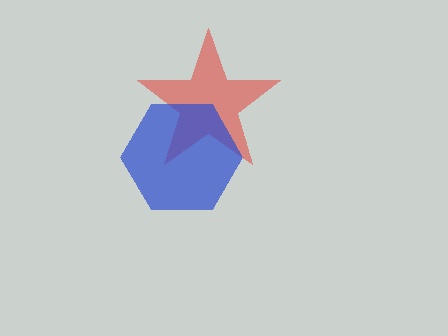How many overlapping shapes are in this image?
There are 2 overlapping shapes in the image.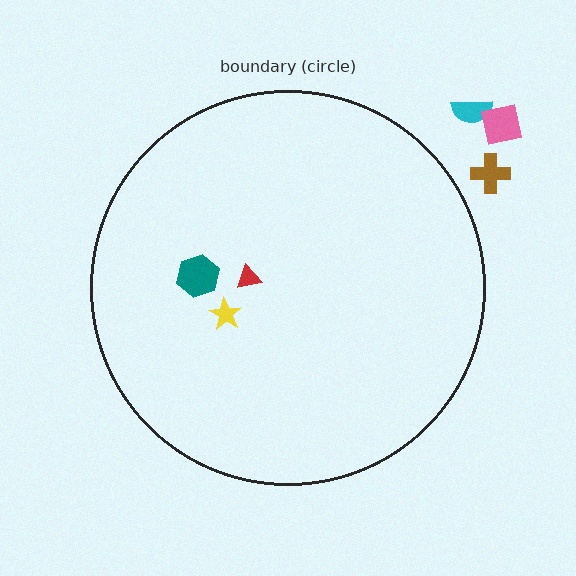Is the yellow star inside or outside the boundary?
Inside.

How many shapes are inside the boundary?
3 inside, 3 outside.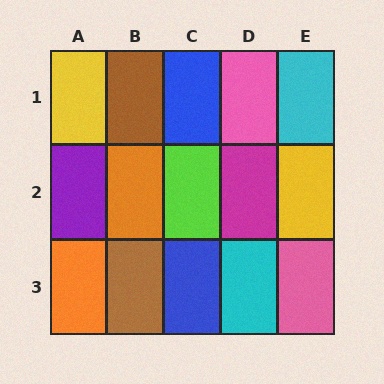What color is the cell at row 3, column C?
Blue.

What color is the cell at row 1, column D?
Pink.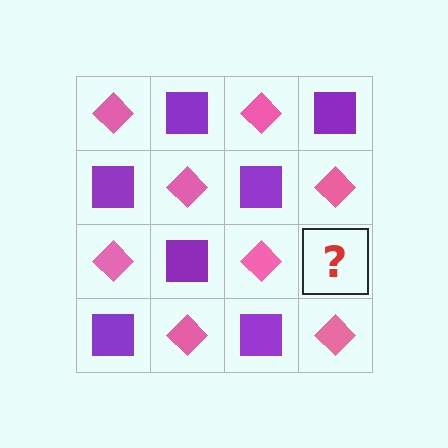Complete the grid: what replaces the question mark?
The question mark should be replaced with a purple square.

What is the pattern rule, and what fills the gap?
The rule is that it alternates pink diamond and purple square in a checkerboard pattern. The gap should be filled with a purple square.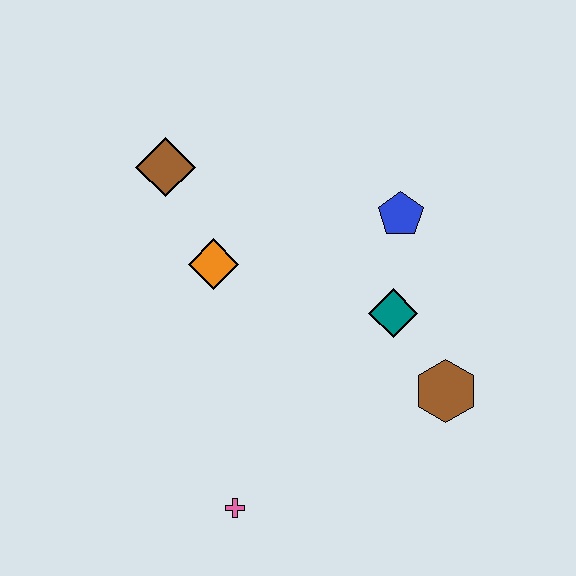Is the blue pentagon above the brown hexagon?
Yes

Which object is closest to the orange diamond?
The brown diamond is closest to the orange diamond.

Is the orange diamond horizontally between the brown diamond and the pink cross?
Yes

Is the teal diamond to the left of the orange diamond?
No